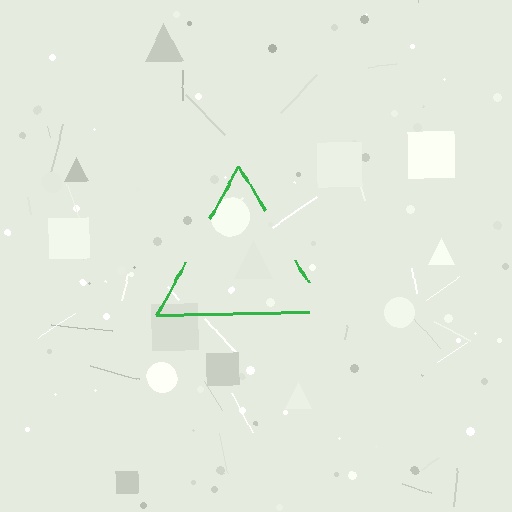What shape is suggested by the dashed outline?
The dashed outline suggests a triangle.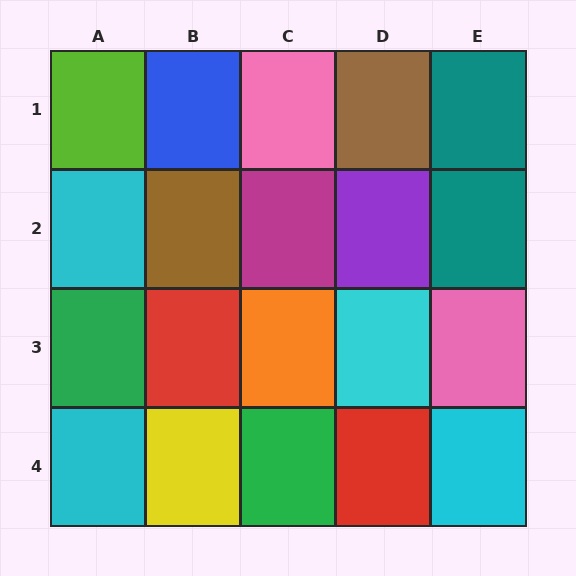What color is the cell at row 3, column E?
Pink.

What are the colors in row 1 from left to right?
Lime, blue, pink, brown, teal.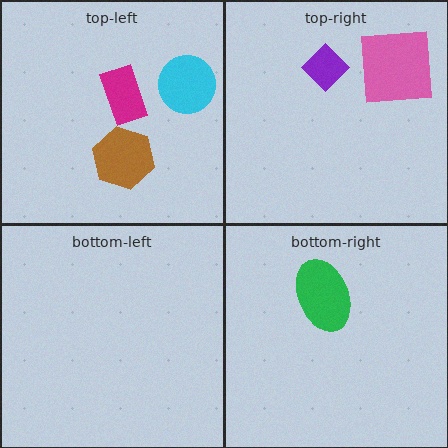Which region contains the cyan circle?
The top-left region.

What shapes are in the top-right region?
The pink square, the purple diamond.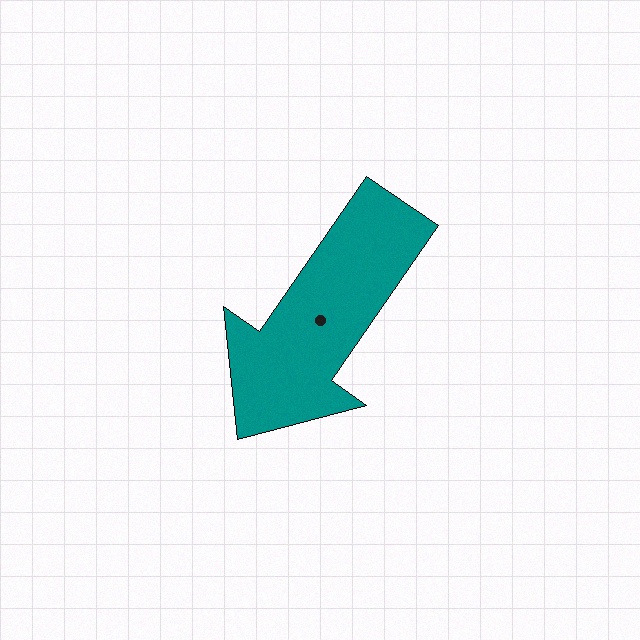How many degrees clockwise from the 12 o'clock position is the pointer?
Approximately 215 degrees.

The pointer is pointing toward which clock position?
Roughly 7 o'clock.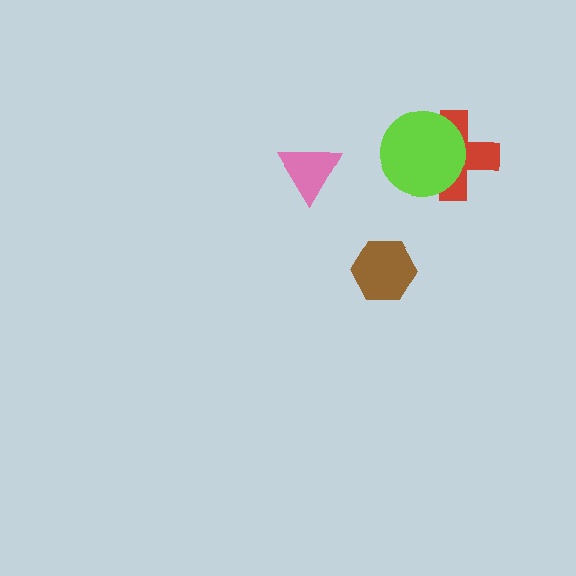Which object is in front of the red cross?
The lime circle is in front of the red cross.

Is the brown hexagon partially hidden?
No, no other shape covers it.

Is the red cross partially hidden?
Yes, it is partially covered by another shape.